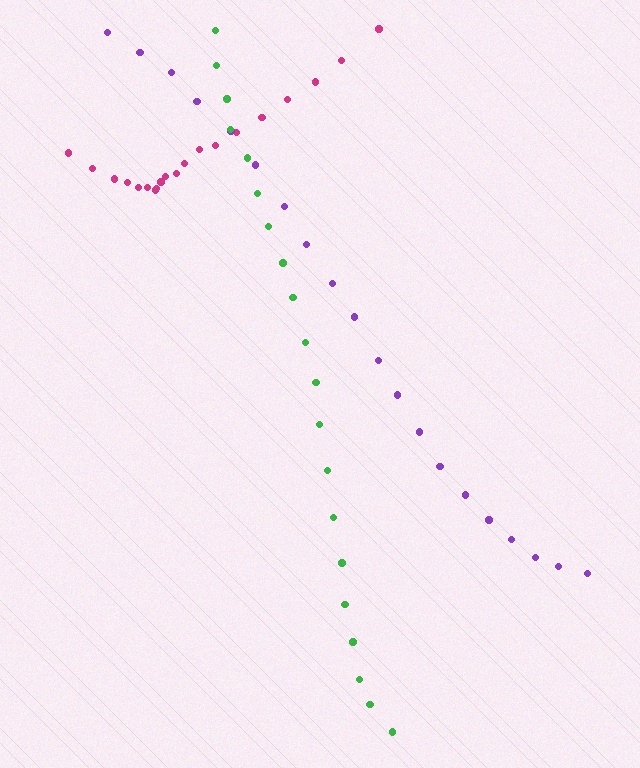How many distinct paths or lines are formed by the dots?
There are 3 distinct paths.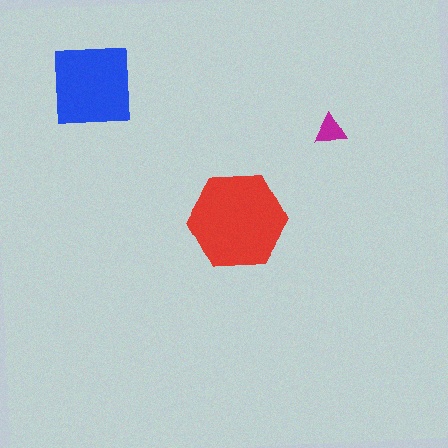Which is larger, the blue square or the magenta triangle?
The blue square.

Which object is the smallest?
The magenta triangle.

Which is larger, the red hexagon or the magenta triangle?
The red hexagon.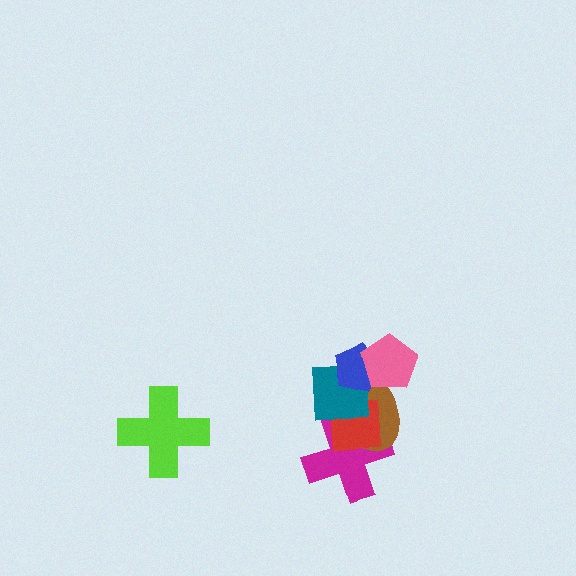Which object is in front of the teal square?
The blue pentagon is in front of the teal square.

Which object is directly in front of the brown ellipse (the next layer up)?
The red square is directly in front of the brown ellipse.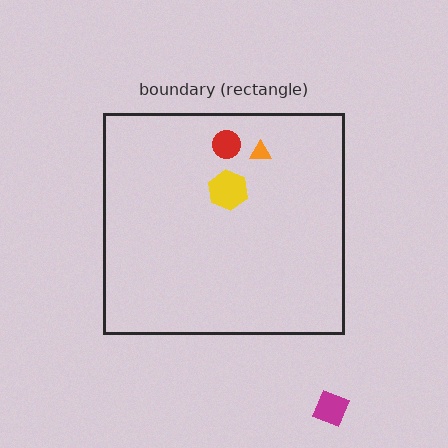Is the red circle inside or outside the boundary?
Inside.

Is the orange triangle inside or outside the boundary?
Inside.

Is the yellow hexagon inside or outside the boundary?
Inside.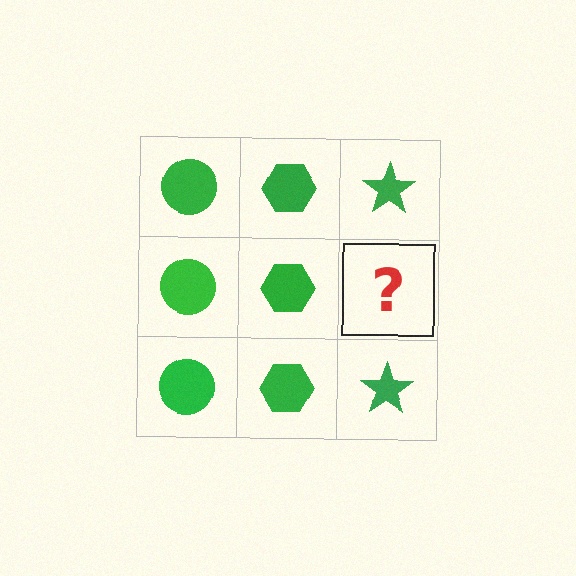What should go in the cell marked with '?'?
The missing cell should contain a green star.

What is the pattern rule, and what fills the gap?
The rule is that each column has a consistent shape. The gap should be filled with a green star.